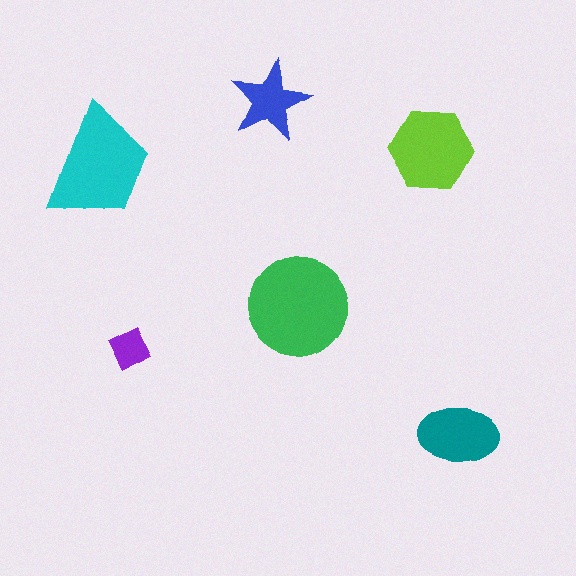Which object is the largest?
The green circle.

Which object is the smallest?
The purple diamond.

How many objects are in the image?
There are 6 objects in the image.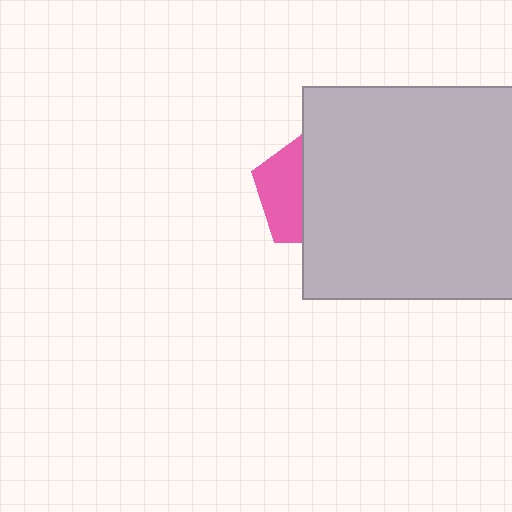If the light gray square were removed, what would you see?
You would see the complete pink pentagon.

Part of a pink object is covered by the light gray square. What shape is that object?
It is a pentagon.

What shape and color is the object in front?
The object in front is a light gray square.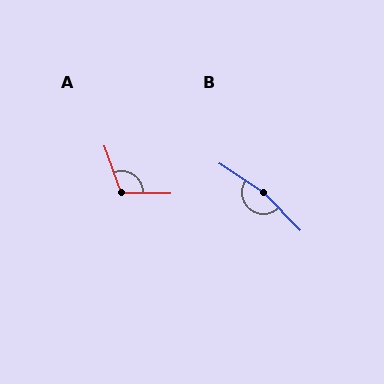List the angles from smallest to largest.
A (110°), B (167°).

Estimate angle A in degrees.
Approximately 110 degrees.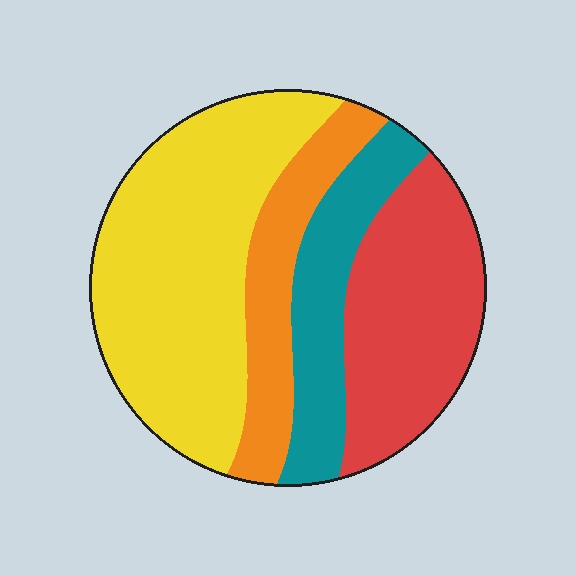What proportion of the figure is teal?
Teal covers roughly 15% of the figure.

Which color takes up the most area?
Yellow, at roughly 40%.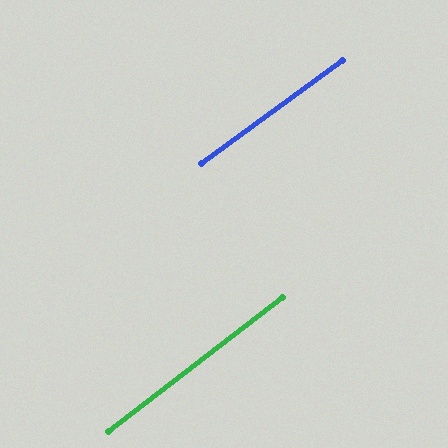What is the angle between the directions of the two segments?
Approximately 1 degree.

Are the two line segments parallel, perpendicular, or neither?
Parallel — their directions differ by only 1.4°.